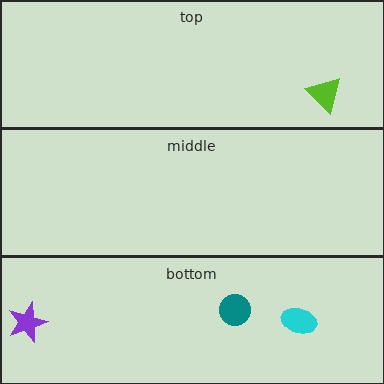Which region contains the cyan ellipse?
The bottom region.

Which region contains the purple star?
The bottom region.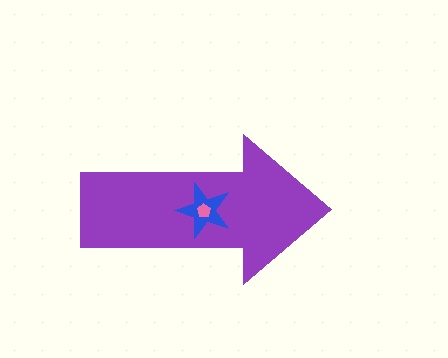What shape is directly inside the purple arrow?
The blue star.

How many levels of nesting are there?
3.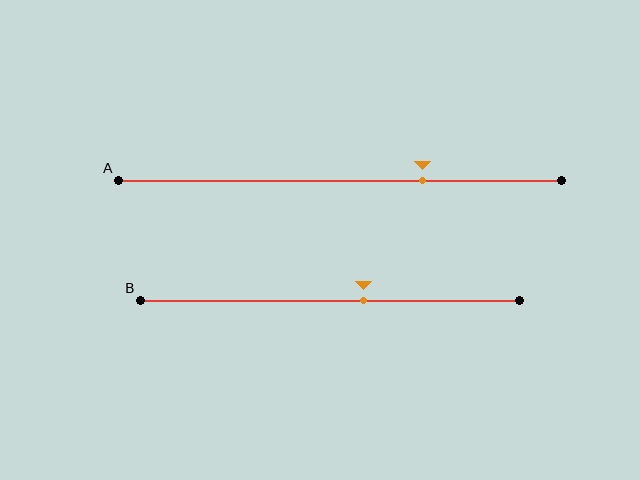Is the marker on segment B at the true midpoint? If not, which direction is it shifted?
No, the marker on segment B is shifted to the right by about 9% of the segment length.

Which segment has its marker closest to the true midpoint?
Segment B has its marker closest to the true midpoint.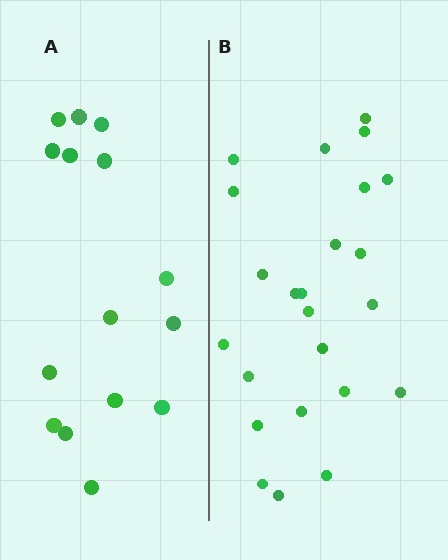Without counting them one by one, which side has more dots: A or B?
Region B (the right region) has more dots.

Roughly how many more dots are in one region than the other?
Region B has roughly 8 or so more dots than region A.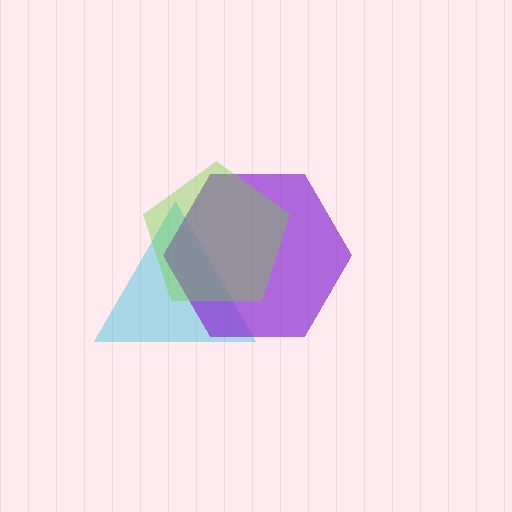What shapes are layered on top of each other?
The layered shapes are: a cyan triangle, a purple hexagon, a lime pentagon.